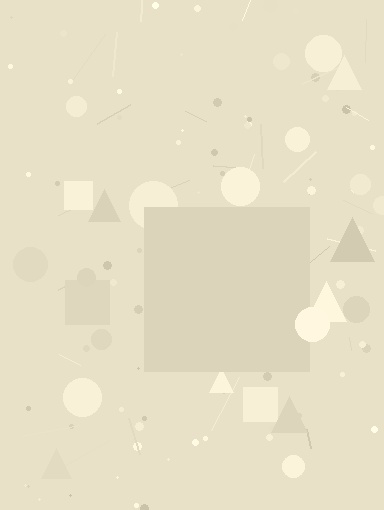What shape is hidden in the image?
A square is hidden in the image.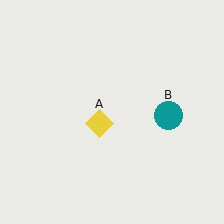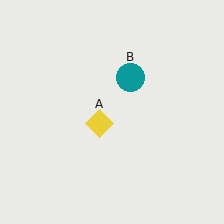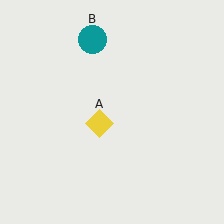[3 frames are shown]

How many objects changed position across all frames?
1 object changed position: teal circle (object B).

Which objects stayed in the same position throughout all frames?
Yellow diamond (object A) remained stationary.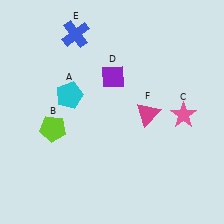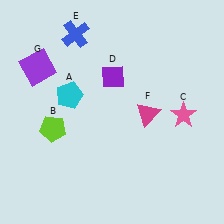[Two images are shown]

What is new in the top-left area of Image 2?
A purple square (G) was added in the top-left area of Image 2.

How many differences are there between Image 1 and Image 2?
There is 1 difference between the two images.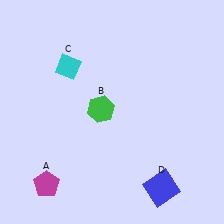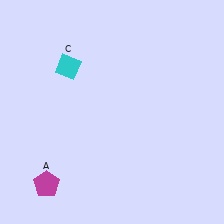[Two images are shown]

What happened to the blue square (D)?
The blue square (D) was removed in Image 2. It was in the bottom-right area of Image 1.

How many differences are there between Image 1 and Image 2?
There are 2 differences between the two images.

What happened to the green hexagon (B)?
The green hexagon (B) was removed in Image 2. It was in the top-left area of Image 1.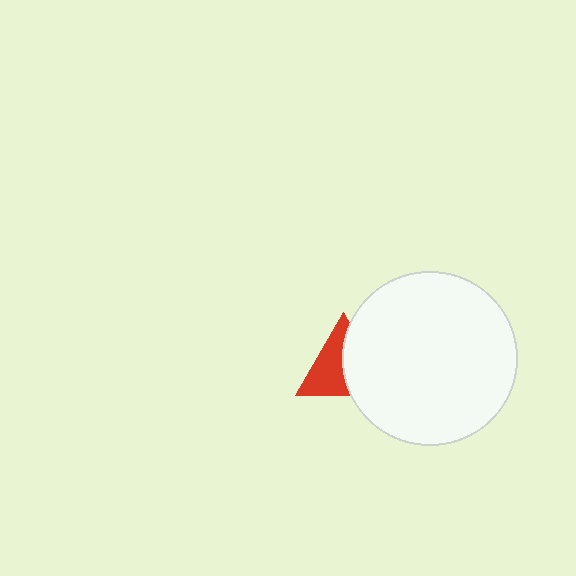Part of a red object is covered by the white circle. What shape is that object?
It is a triangle.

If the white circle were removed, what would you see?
You would see the complete red triangle.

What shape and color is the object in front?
The object in front is a white circle.